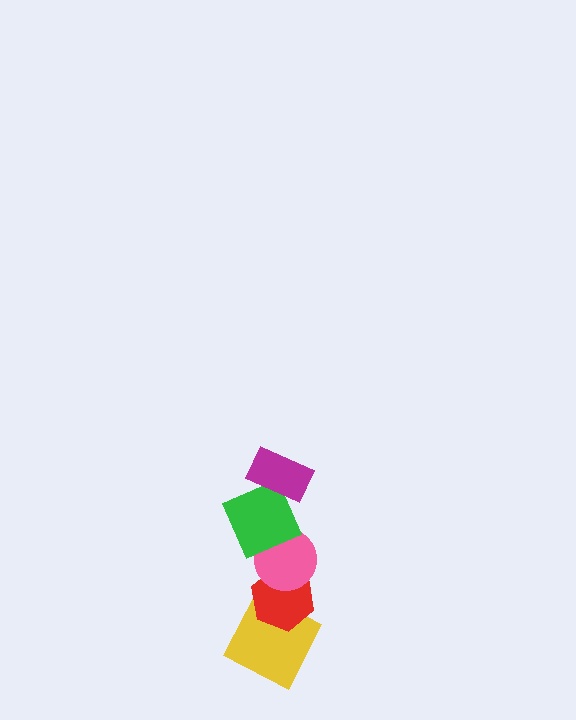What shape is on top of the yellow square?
The red hexagon is on top of the yellow square.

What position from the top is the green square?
The green square is 2nd from the top.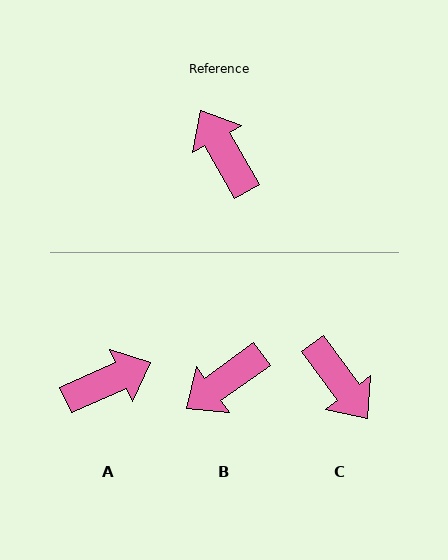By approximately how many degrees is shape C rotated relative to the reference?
Approximately 173 degrees clockwise.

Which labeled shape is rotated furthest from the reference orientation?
C, about 173 degrees away.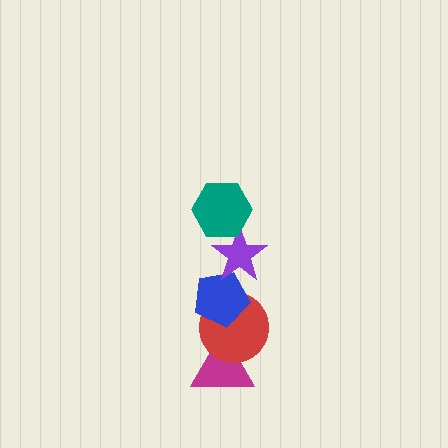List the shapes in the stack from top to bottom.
From top to bottom: the teal hexagon, the purple star, the blue pentagon, the red circle, the magenta triangle.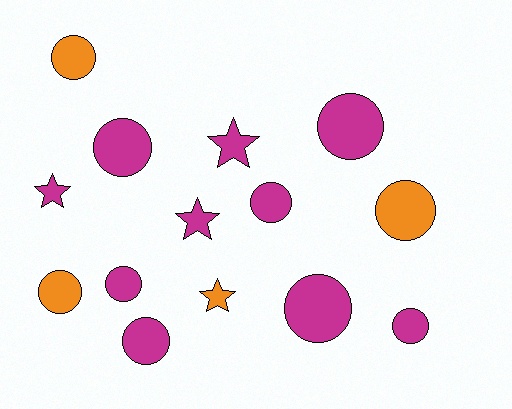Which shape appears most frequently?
Circle, with 10 objects.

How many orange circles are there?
There are 3 orange circles.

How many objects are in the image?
There are 14 objects.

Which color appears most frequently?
Magenta, with 10 objects.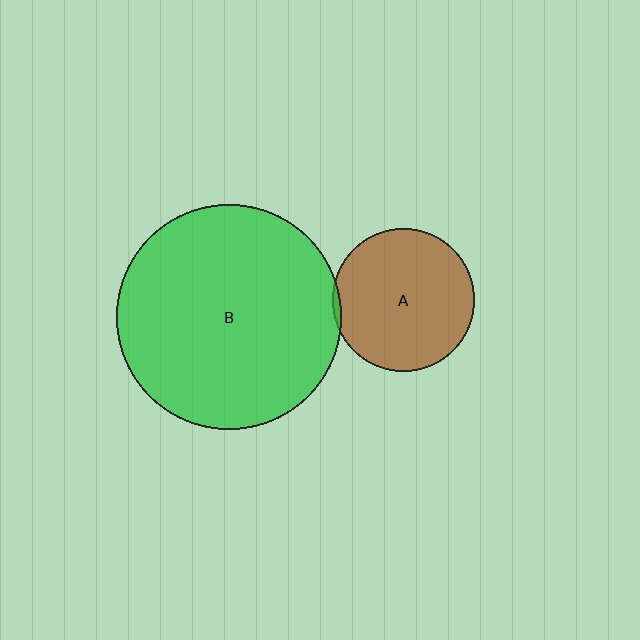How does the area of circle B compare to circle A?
Approximately 2.5 times.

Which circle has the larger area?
Circle B (green).